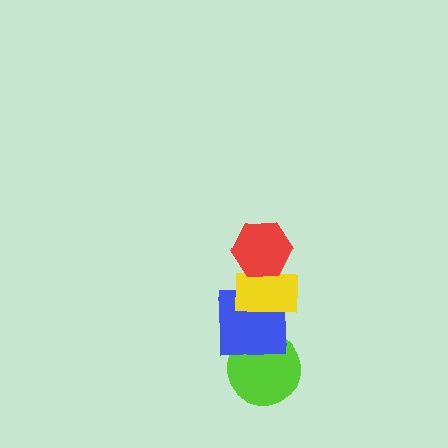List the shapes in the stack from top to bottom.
From top to bottom: the red hexagon, the yellow rectangle, the blue square, the lime circle.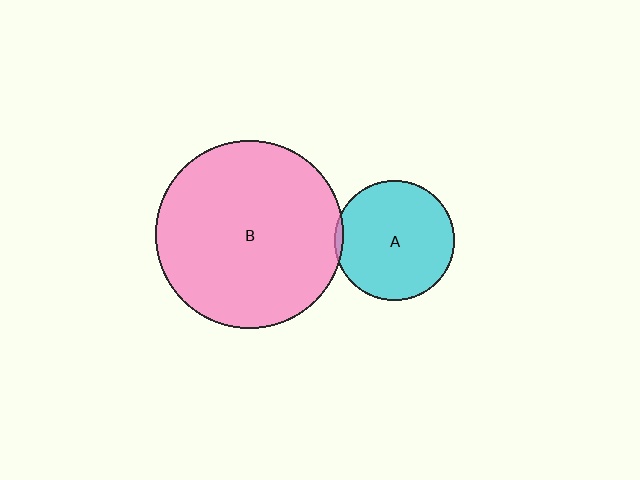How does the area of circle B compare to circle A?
Approximately 2.5 times.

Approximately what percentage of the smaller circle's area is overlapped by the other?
Approximately 5%.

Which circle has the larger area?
Circle B (pink).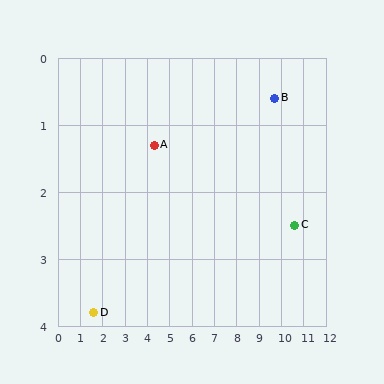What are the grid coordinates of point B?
Point B is at approximately (9.7, 0.6).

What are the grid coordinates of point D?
Point D is at approximately (1.6, 3.8).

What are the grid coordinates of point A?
Point A is at approximately (4.3, 1.3).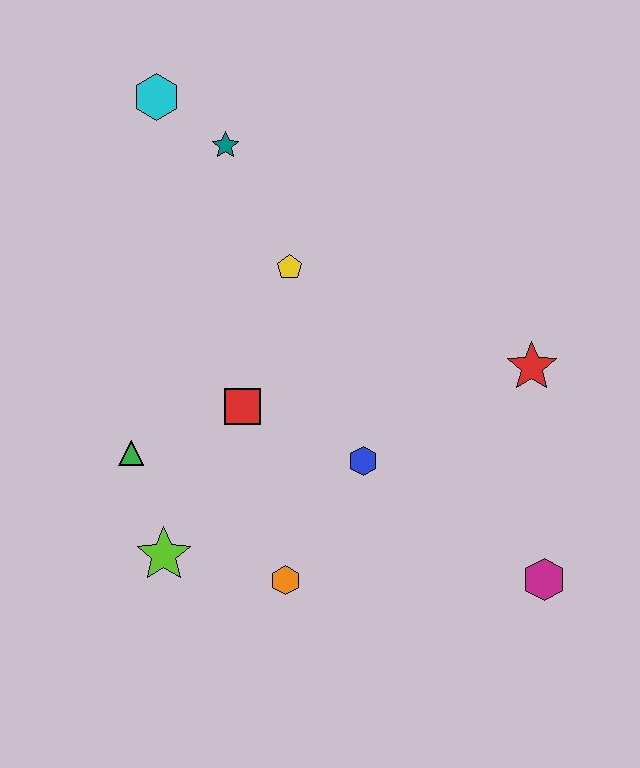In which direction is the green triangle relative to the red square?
The green triangle is to the left of the red square.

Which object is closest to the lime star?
The green triangle is closest to the lime star.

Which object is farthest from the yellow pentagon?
The magenta hexagon is farthest from the yellow pentagon.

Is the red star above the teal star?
No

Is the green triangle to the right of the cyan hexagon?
No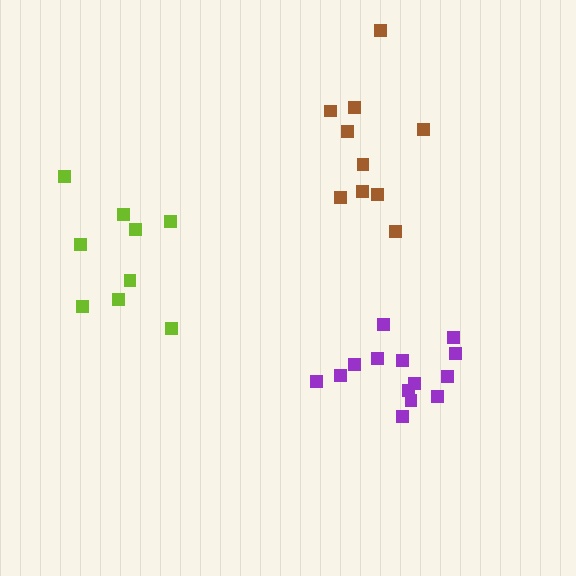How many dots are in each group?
Group 1: 9 dots, Group 2: 10 dots, Group 3: 14 dots (33 total).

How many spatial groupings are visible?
There are 3 spatial groupings.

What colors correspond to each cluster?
The clusters are colored: lime, brown, purple.